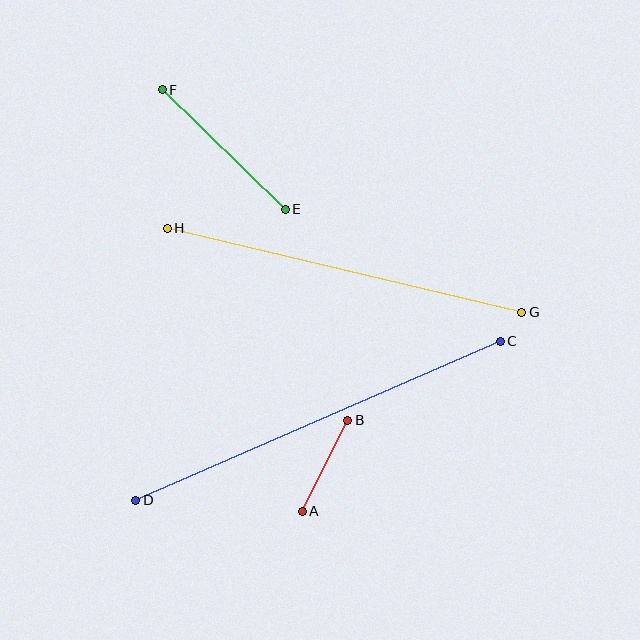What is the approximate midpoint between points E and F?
The midpoint is at approximately (224, 150) pixels.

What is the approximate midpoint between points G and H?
The midpoint is at approximately (345, 270) pixels.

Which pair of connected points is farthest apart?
Points C and D are farthest apart.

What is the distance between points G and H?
The distance is approximately 364 pixels.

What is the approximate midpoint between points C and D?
The midpoint is at approximately (318, 421) pixels.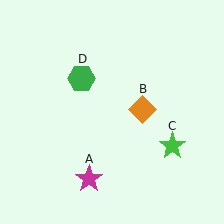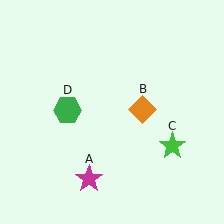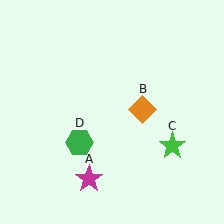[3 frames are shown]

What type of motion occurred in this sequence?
The green hexagon (object D) rotated counterclockwise around the center of the scene.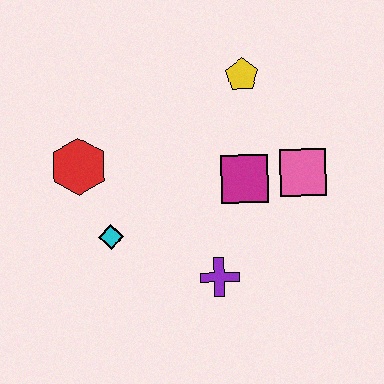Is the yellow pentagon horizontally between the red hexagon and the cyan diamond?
No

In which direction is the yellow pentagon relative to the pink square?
The yellow pentagon is above the pink square.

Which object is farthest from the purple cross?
The yellow pentagon is farthest from the purple cross.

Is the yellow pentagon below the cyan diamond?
No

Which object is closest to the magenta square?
The pink square is closest to the magenta square.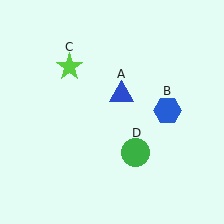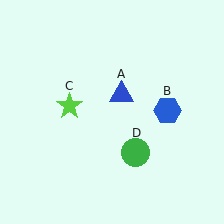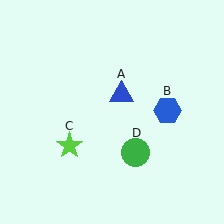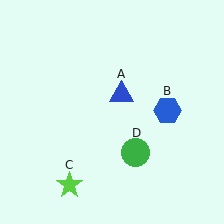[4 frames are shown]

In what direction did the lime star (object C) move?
The lime star (object C) moved down.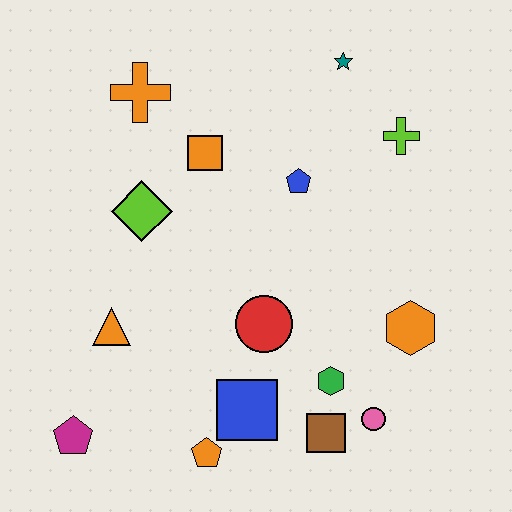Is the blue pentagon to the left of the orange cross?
No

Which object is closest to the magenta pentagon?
The orange triangle is closest to the magenta pentagon.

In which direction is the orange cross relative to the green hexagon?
The orange cross is above the green hexagon.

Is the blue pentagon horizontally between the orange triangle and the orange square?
No